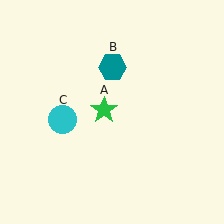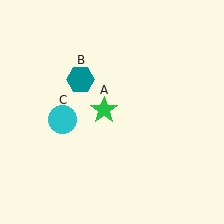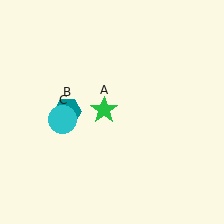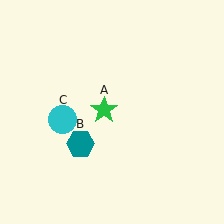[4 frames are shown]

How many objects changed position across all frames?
1 object changed position: teal hexagon (object B).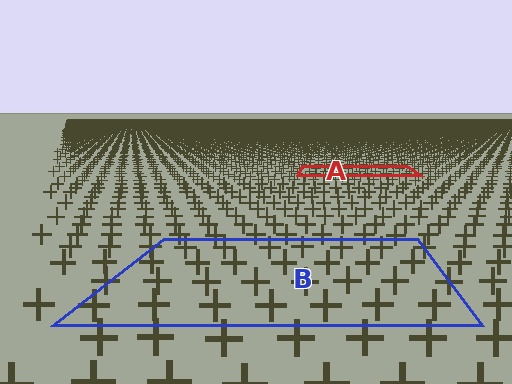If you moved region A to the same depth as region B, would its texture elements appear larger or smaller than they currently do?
They would appear larger. At a closer depth, the same texture elements are projected at a bigger on-screen size.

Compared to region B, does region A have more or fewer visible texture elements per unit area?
Region A has more texture elements per unit area — they are packed more densely because it is farther away.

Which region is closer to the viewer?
Region B is closer. The texture elements there are larger and more spread out.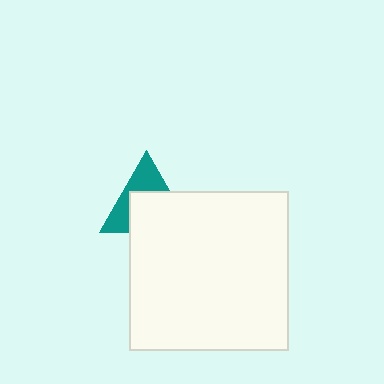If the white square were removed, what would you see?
You would see the complete teal triangle.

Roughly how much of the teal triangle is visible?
A small part of it is visible (roughly 45%).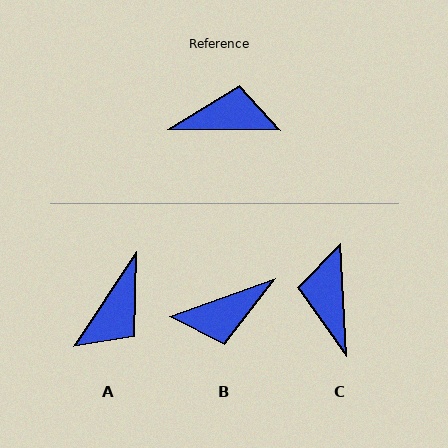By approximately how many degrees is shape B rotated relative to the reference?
Approximately 159 degrees clockwise.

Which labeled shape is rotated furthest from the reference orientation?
B, about 159 degrees away.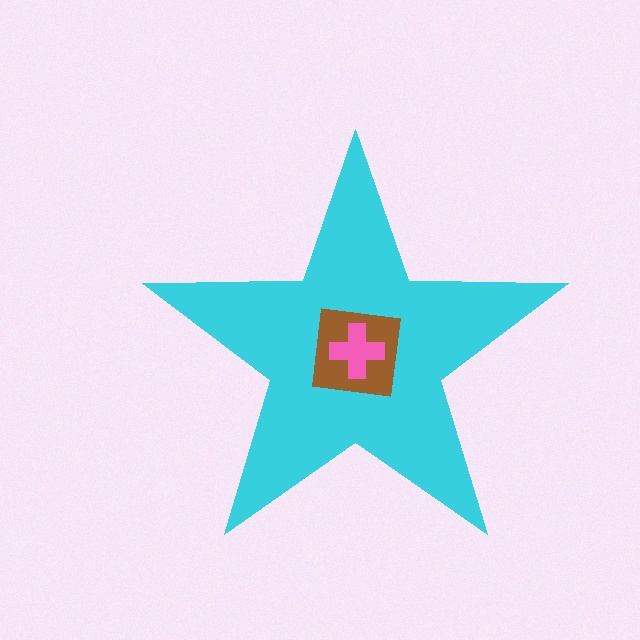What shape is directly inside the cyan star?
The brown square.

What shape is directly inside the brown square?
The pink cross.